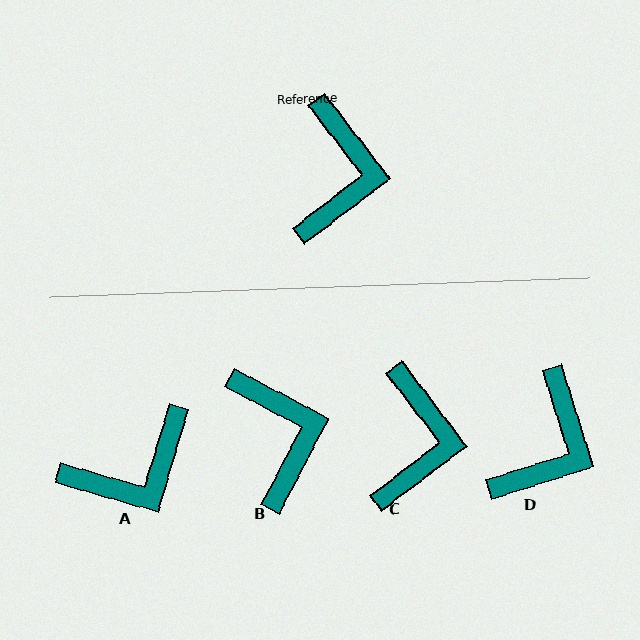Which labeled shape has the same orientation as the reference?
C.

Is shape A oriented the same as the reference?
No, it is off by about 54 degrees.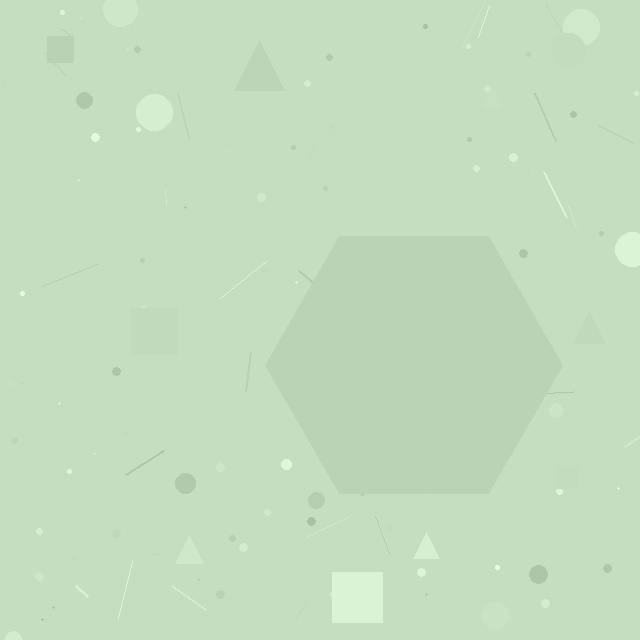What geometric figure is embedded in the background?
A hexagon is embedded in the background.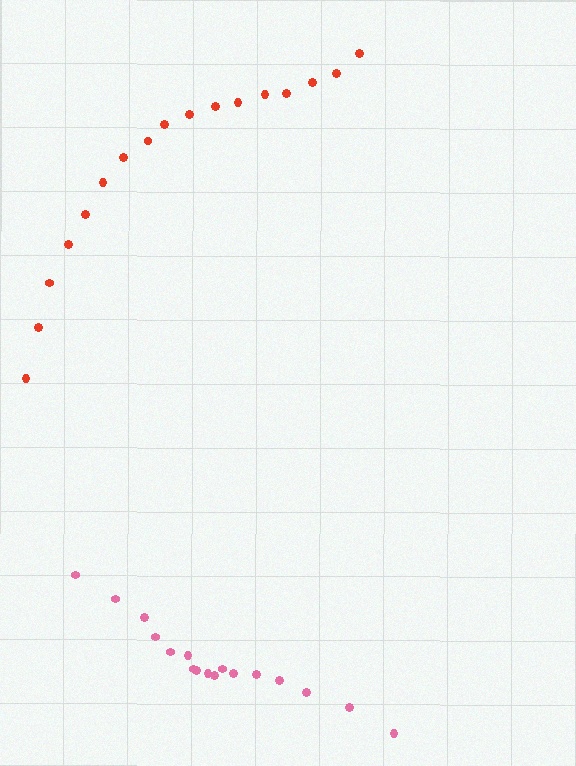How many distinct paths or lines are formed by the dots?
There are 2 distinct paths.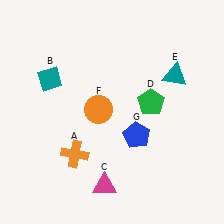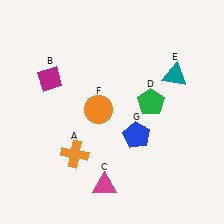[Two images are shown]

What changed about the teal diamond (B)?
In Image 1, B is teal. In Image 2, it changed to magenta.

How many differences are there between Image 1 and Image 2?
There is 1 difference between the two images.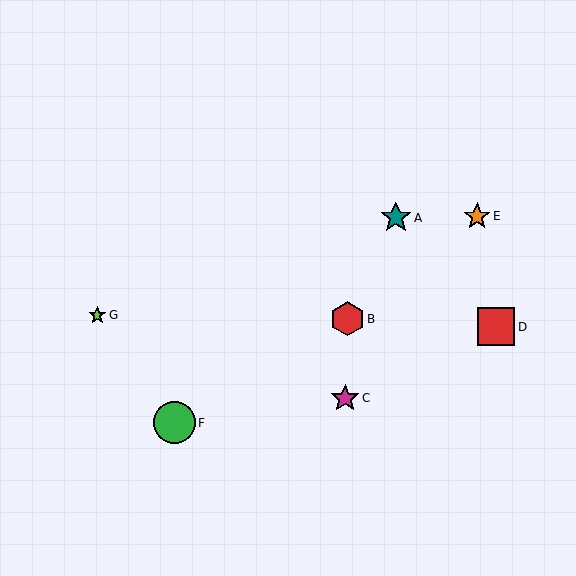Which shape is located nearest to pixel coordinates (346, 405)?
The magenta star (labeled C) at (345, 398) is nearest to that location.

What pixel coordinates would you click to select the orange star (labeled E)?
Click at (477, 216) to select the orange star E.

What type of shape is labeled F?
Shape F is a green circle.